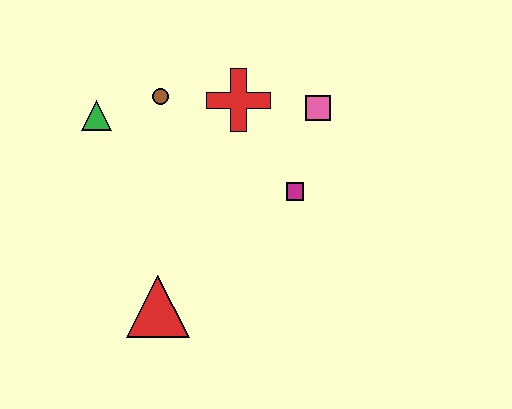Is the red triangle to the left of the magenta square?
Yes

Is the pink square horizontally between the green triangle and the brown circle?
No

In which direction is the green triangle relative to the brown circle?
The green triangle is to the left of the brown circle.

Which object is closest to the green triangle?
The brown circle is closest to the green triangle.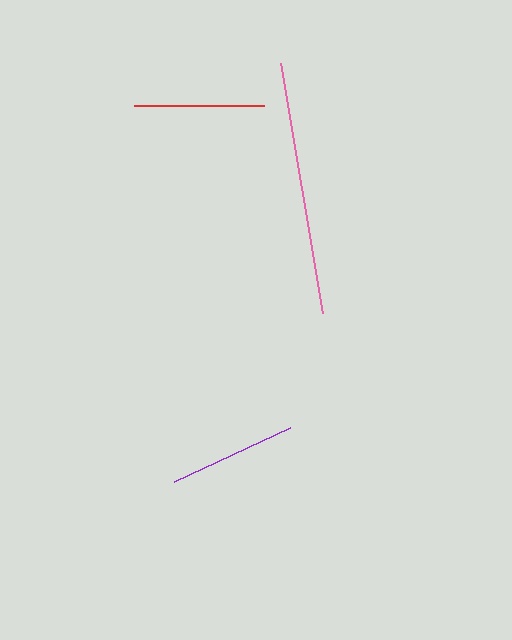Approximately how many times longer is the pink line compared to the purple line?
The pink line is approximately 2.0 times the length of the purple line.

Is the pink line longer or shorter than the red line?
The pink line is longer than the red line.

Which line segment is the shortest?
The purple line is the shortest at approximately 129 pixels.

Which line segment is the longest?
The pink line is the longest at approximately 253 pixels.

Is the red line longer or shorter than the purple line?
The red line is longer than the purple line.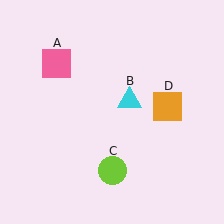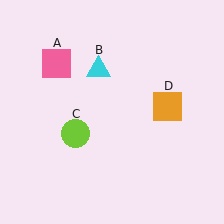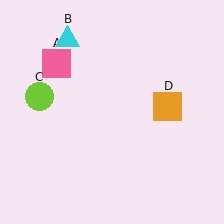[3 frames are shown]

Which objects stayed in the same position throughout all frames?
Pink square (object A) and orange square (object D) remained stationary.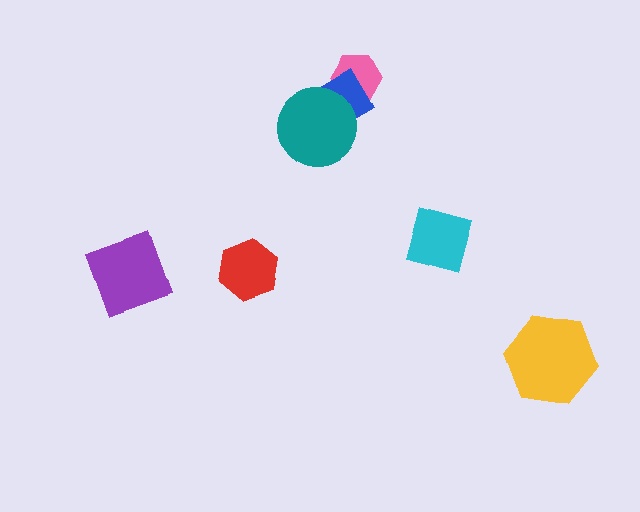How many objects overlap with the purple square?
0 objects overlap with the purple square.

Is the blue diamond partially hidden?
Yes, it is partially covered by another shape.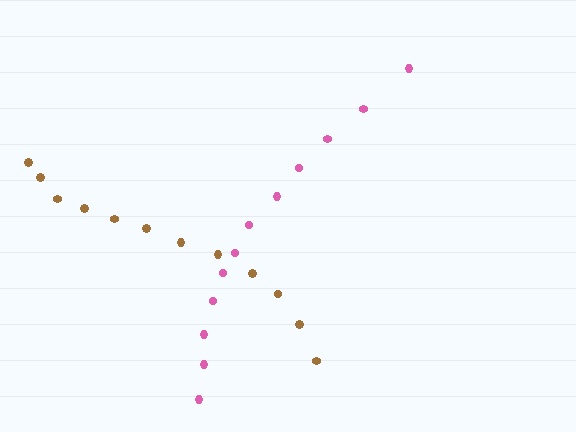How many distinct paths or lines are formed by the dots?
There are 2 distinct paths.